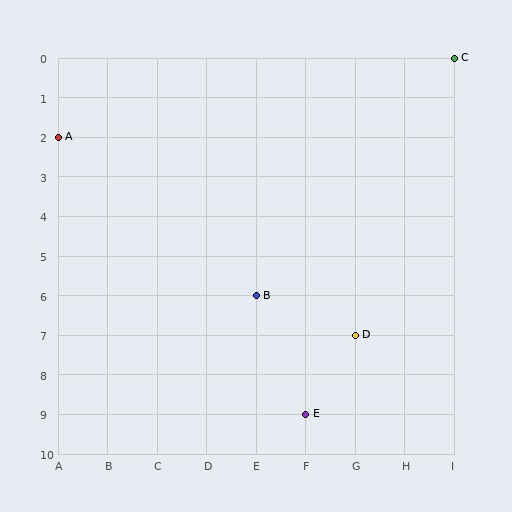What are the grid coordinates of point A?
Point A is at grid coordinates (A, 2).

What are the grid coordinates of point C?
Point C is at grid coordinates (I, 0).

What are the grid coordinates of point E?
Point E is at grid coordinates (F, 9).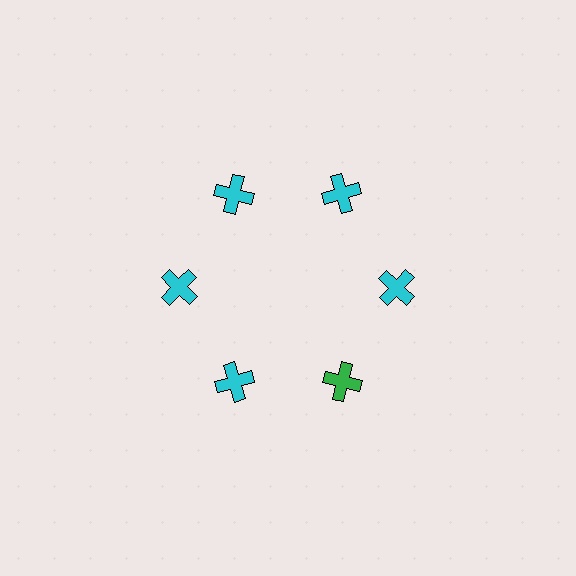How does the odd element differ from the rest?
It has a different color: green instead of cyan.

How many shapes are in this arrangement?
There are 6 shapes arranged in a ring pattern.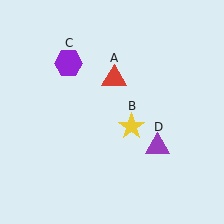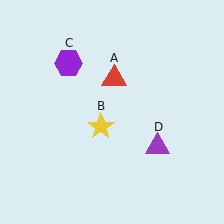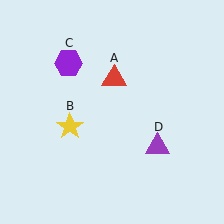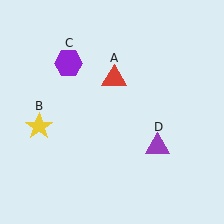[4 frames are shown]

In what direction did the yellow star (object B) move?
The yellow star (object B) moved left.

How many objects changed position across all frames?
1 object changed position: yellow star (object B).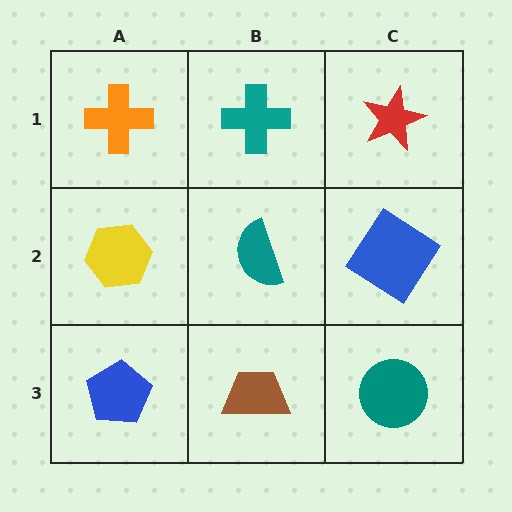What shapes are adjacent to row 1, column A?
A yellow hexagon (row 2, column A), a teal cross (row 1, column B).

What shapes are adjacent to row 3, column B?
A teal semicircle (row 2, column B), a blue pentagon (row 3, column A), a teal circle (row 3, column C).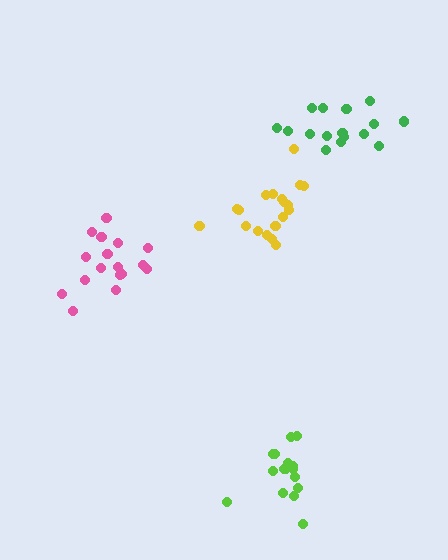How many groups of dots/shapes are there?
There are 4 groups.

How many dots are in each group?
Group 1: 16 dots, Group 2: 19 dots, Group 3: 16 dots, Group 4: 17 dots (68 total).